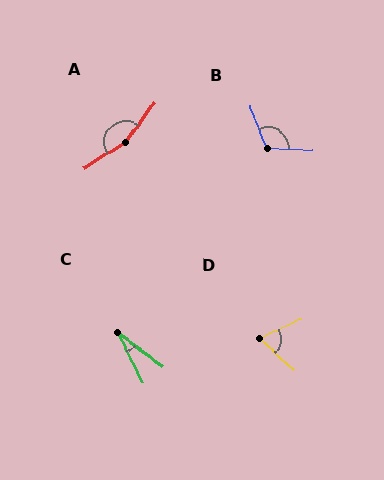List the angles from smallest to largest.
C (26°), D (69°), B (114°), A (158°).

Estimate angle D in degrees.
Approximately 69 degrees.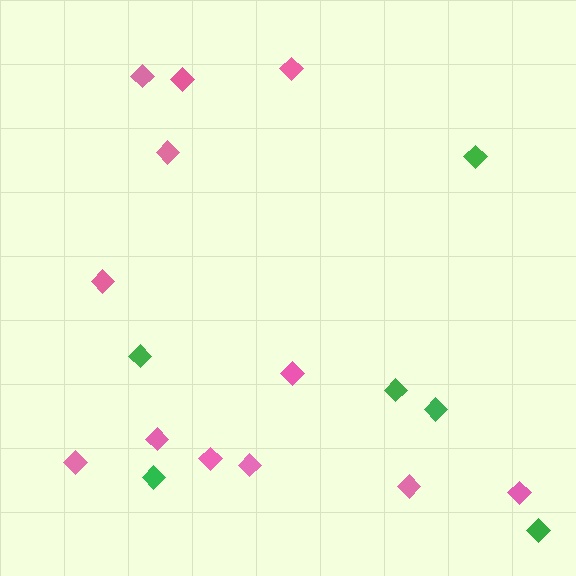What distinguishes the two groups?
There are 2 groups: one group of green diamonds (6) and one group of pink diamonds (12).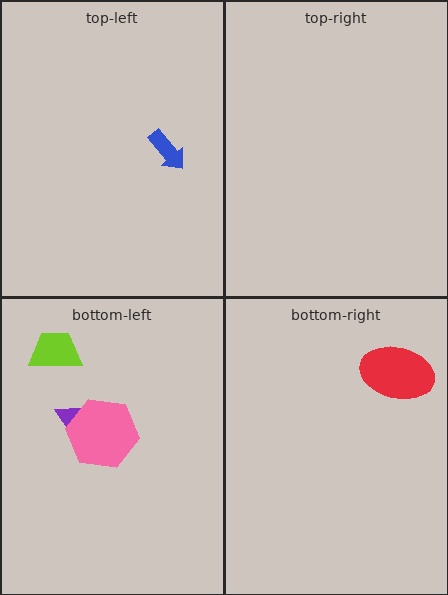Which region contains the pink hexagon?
The bottom-left region.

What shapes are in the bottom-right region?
The red ellipse.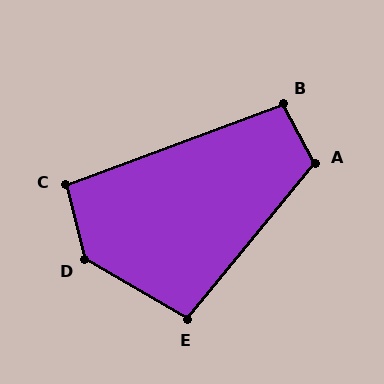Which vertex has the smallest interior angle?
C, at approximately 96 degrees.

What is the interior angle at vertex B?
Approximately 98 degrees (obtuse).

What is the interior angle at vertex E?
Approximately 100 degrees (obtuse).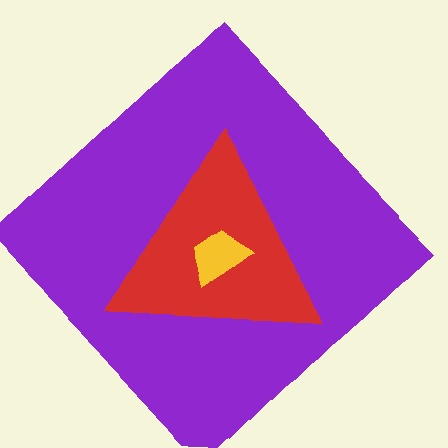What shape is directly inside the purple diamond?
The red triangle.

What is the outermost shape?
The purple diamond.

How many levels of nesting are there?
3.